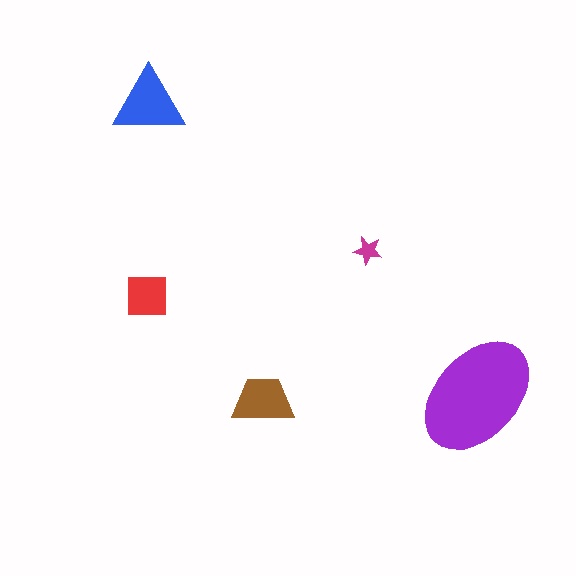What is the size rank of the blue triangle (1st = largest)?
2nd.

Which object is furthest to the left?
The red square is leftmost.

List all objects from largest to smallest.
The purple ellipse, the blue triangle, the brown trapezoid, the red square, the magenta star.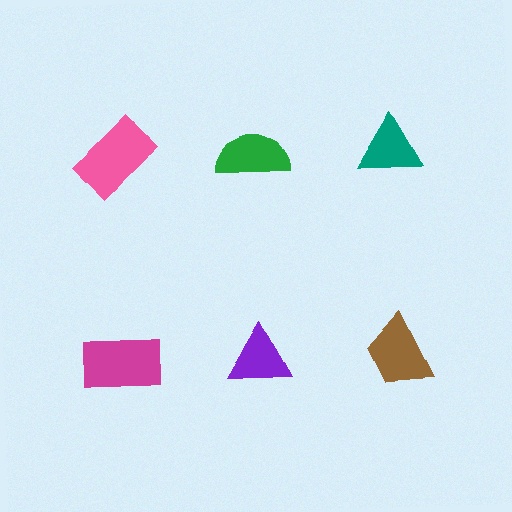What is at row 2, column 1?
A magenta rectangle.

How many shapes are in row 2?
3 shapes.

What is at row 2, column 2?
A purple triangle.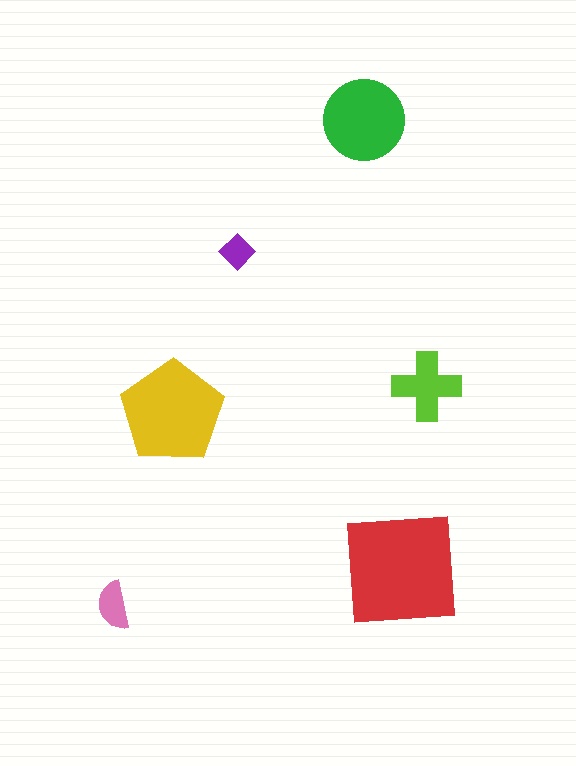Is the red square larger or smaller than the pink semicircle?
Larger.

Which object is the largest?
The red square.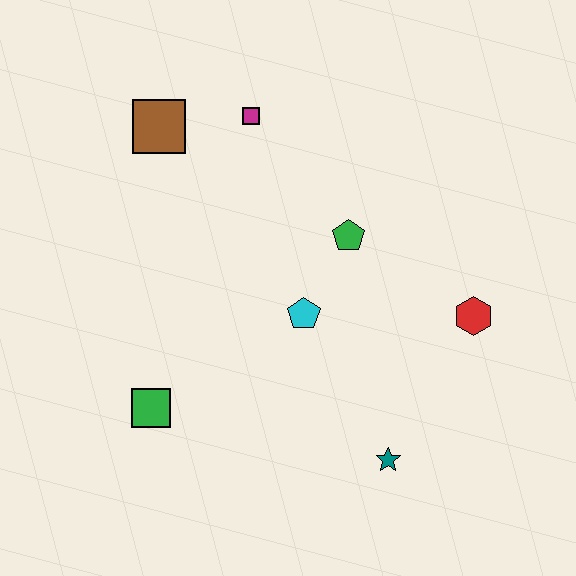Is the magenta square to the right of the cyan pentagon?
No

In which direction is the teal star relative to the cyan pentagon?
The teal star is below the cyan pentagon.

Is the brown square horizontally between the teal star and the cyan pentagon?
No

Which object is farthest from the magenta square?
The teal star is farthest from the magenta square.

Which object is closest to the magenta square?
The brown square is closest to the magenta square.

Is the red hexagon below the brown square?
Yes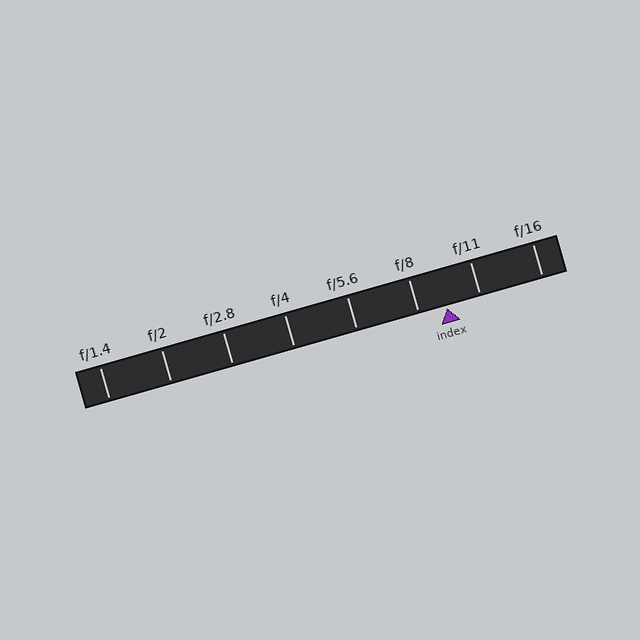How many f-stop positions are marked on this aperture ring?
There are 8 f-stop positions marked.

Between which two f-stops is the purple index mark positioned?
The index mark is between f/8 and f/11.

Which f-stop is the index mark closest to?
The index mark is closest to f/8.